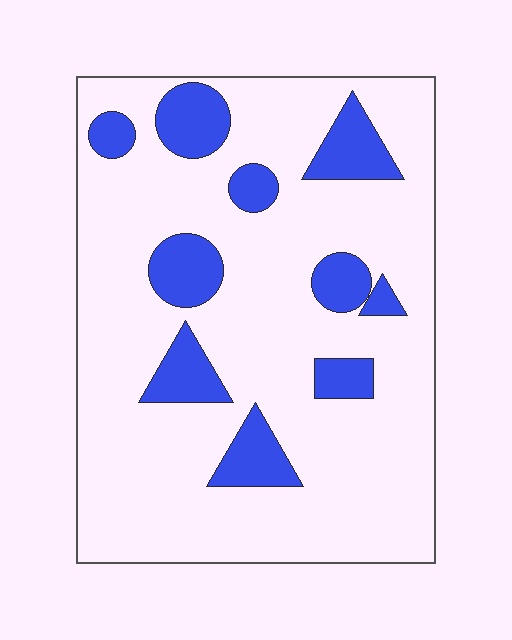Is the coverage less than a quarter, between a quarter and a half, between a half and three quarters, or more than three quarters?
Less than a quarter.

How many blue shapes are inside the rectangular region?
10.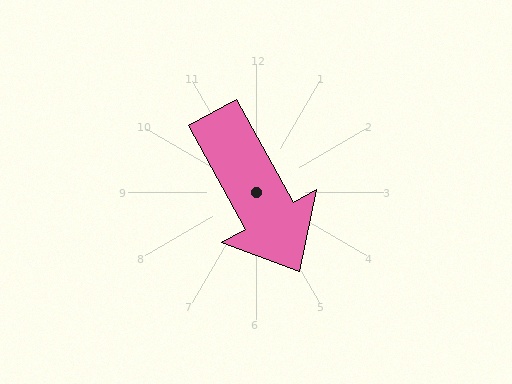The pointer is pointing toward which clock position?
Roughly 5 o'clock.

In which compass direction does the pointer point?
Southeast.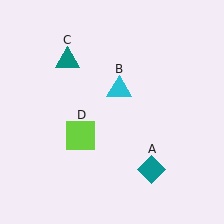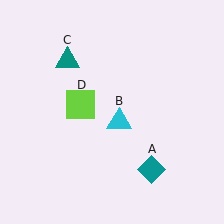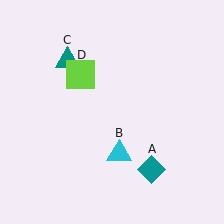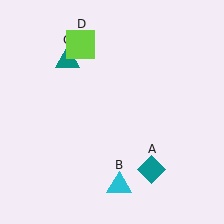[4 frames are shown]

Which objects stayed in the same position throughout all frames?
Teal diamond (object A) and teal triangle (object C) remained stationary.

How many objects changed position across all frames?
2 objects changed position: cyan triangle (object B), lime square (object D).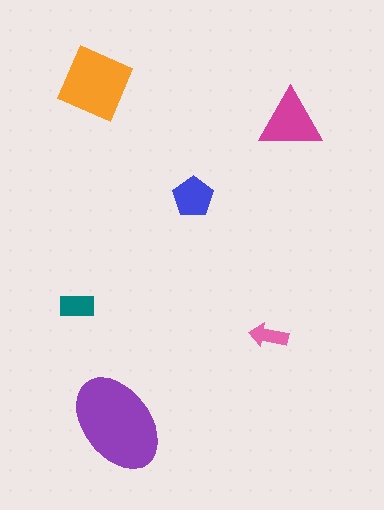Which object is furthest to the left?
The teal rectangle is leftmost.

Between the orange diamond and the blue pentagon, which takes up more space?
The orange diamond.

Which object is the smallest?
The pink arrow.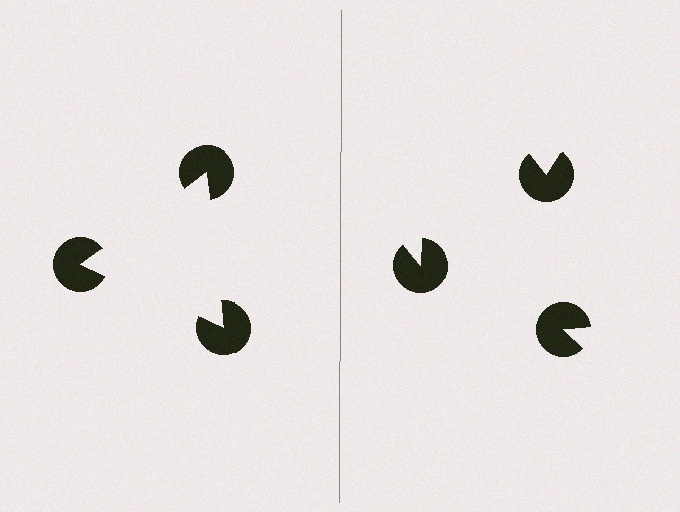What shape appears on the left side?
An illusory triangle.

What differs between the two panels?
The pac-man discs are positioned identically on both sides; only the wedge orientations differ. On the left they align to a triangle; on the right they are misaligned.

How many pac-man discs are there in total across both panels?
6 — 3 on each side.